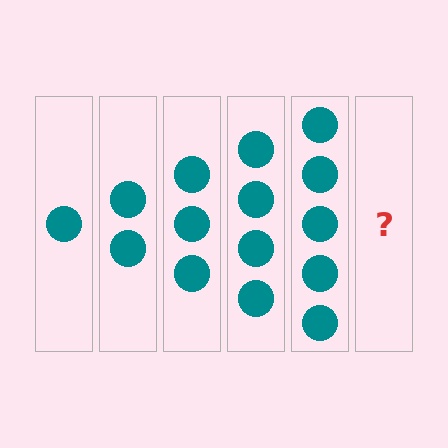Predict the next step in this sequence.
The next step is 6 circles.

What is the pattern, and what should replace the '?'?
The pattern is that each step adds one more circle. The '?' should be 6 circles.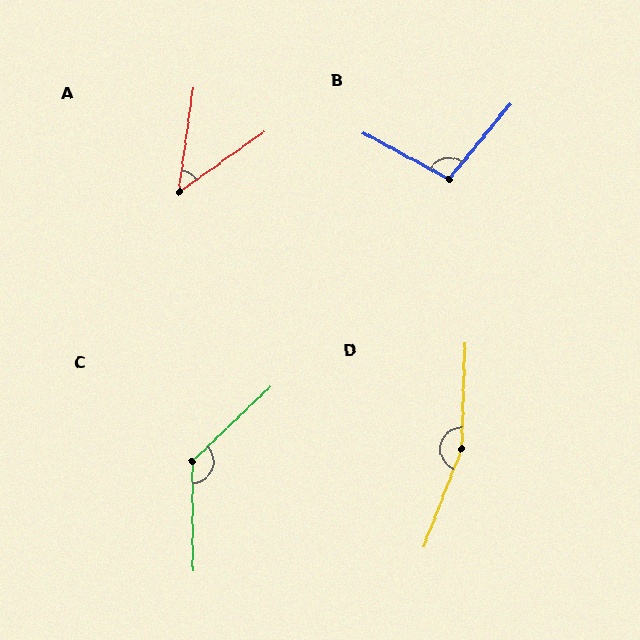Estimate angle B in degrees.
Approximately 100 degrees.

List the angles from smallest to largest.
A (47°), B (100°), C (134°), D (161°).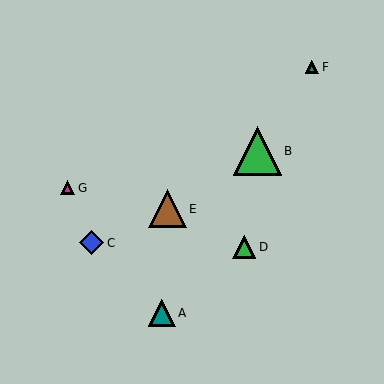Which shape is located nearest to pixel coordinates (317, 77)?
The teal triangle (labeled F) at (312, 67) is nearest to that location.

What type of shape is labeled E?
Shape E is a brown triangle.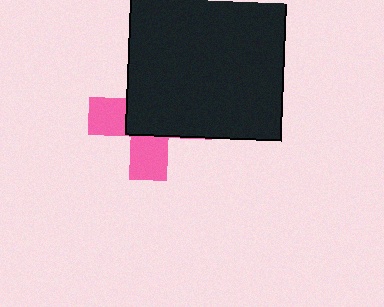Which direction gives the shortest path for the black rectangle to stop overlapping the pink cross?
Moving toward the upper-right gives the shortest separation.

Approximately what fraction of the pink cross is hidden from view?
Roughly 61% of the pink cross is hidden behind the black rectangle.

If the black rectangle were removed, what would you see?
You would see the complete pink cross.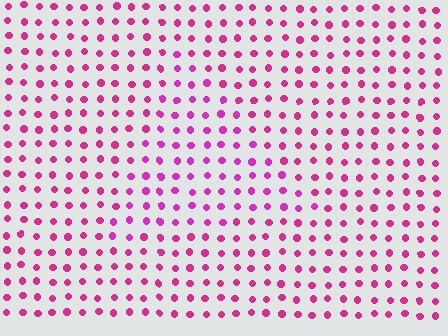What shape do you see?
I see a triangle.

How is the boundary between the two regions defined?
The boundary is defined purely by a slight shift in hue (about 18 degrees). Spacing, size, and orientation are identical on both sides.